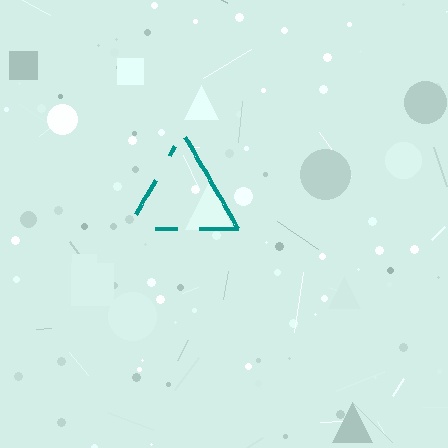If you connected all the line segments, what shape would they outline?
They would outline a triangle.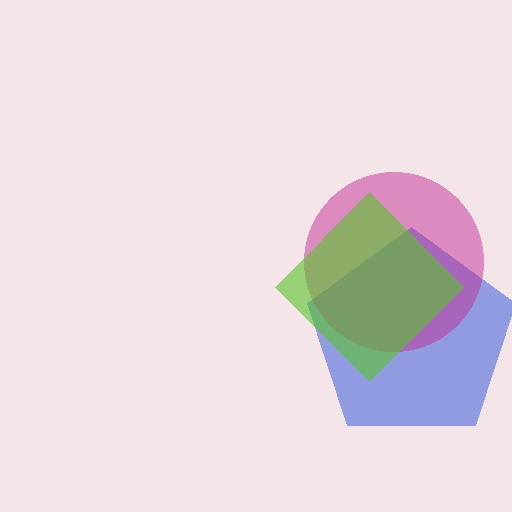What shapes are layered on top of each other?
The layered shapes are: a blue pentagon, a magenta circle, a lime diamond.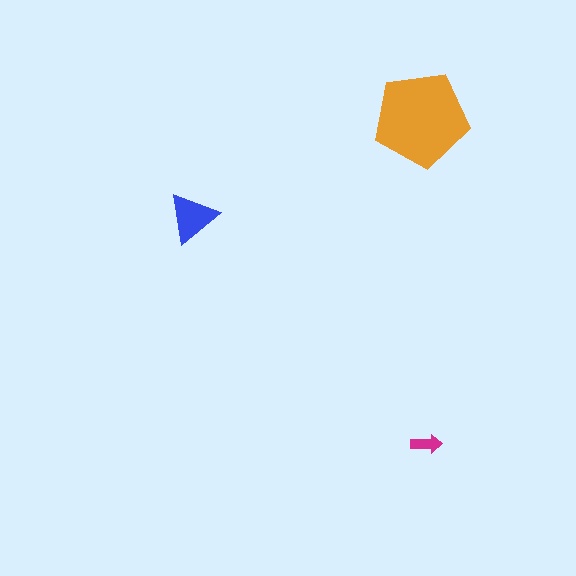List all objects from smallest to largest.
The magenta arrow, the blue triangle, the orange pentagon.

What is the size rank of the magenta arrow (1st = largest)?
3rd.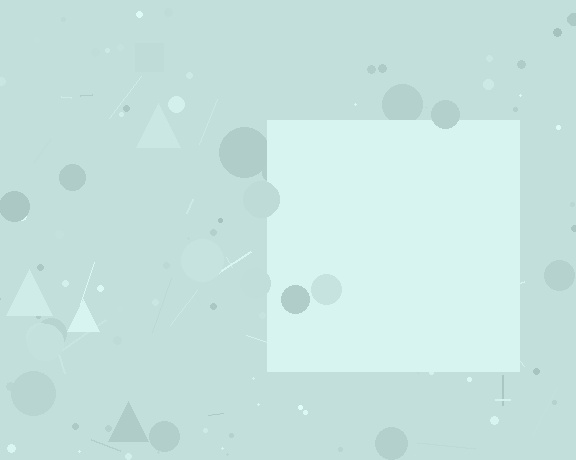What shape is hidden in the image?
A square is hidden in the image.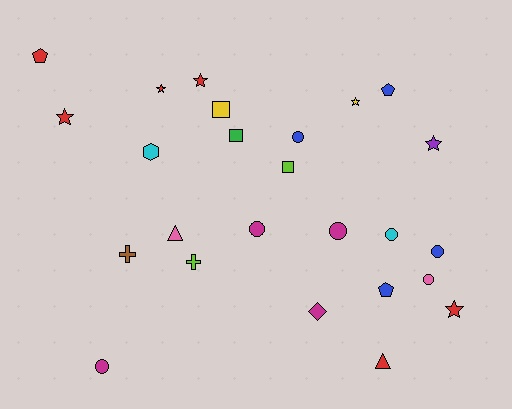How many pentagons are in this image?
There are 3 pentagons.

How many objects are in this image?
There are 25 objects.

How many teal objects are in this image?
There are no teal objects.